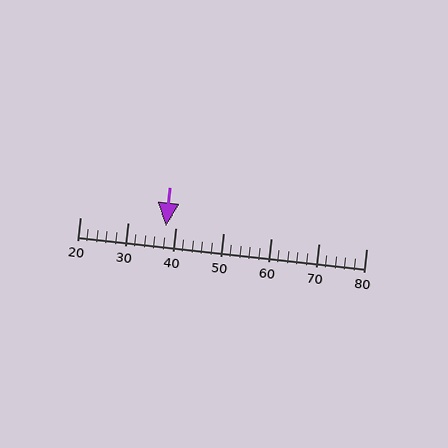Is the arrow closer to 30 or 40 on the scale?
The arrow is closer to 40.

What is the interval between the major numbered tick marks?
The major tick marks are spaced 10 units apart.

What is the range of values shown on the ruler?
The ruler shows values from 20 to 80.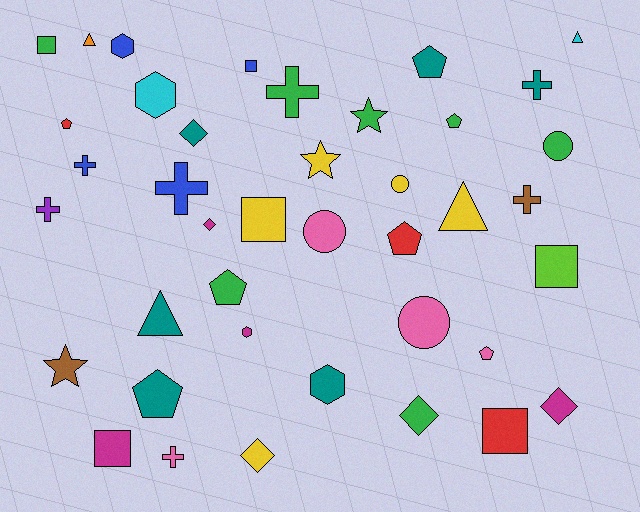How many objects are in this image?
There are 40 objects.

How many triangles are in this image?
There are 4 triangles.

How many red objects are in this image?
There are 3 red objects.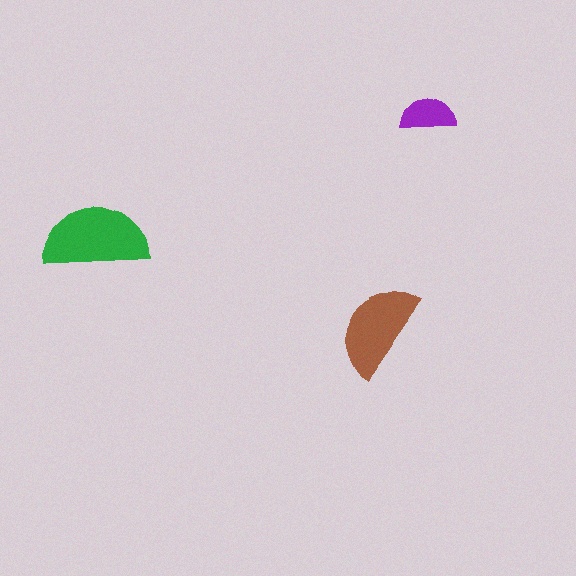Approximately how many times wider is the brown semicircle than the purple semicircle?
About 1.5 times wider.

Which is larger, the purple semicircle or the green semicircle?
The green one.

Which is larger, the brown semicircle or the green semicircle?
The green one.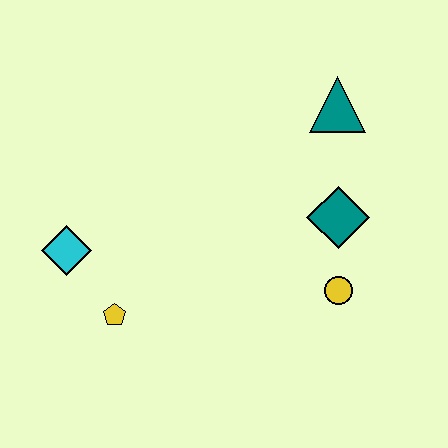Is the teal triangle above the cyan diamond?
Yes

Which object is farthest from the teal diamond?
The cyan diamond is farthest from the teal diamond.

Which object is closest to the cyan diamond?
The yellow pentagon is closest to the cyan diamond.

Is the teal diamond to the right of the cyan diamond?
Yes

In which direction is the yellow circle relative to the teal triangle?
The yellow circle is below the teal triangle.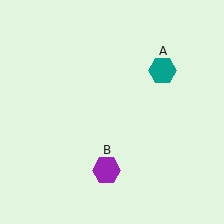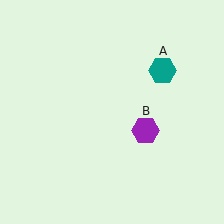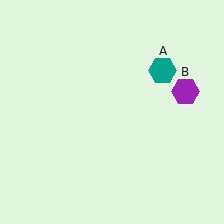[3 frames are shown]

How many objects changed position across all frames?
1 object changed position: purple hexagon (object B).